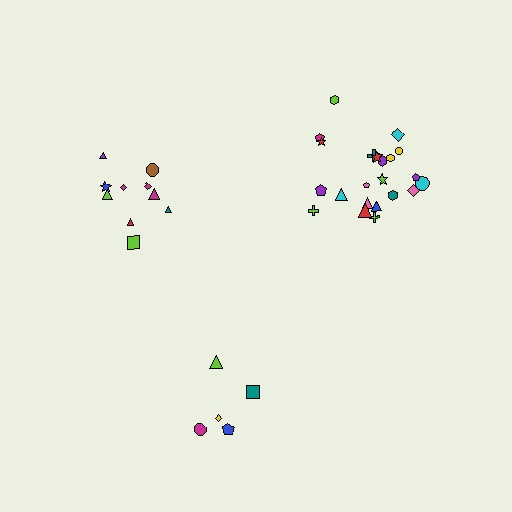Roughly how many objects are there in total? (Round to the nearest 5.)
Roughly 35 objects in total.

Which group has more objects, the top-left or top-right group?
The top-right group.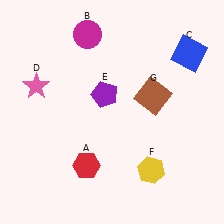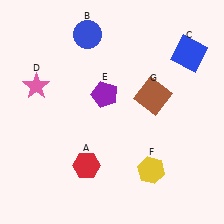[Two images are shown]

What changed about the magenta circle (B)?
In Image 1, B is magenta. In Image 2, it changed to blue.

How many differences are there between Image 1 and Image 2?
There is 1 difference between the two images.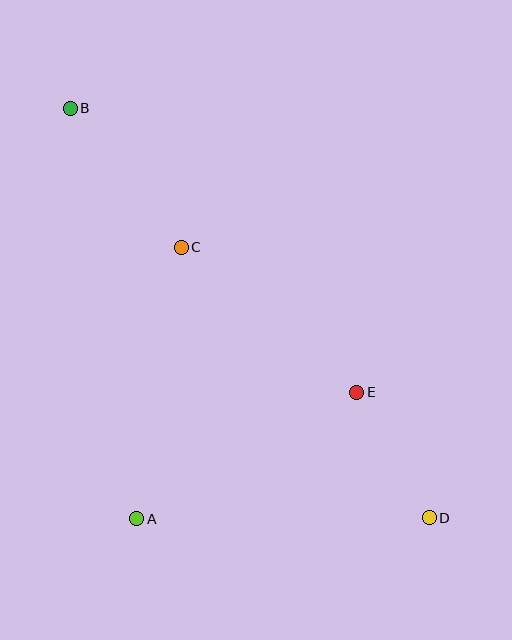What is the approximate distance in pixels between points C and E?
The distance between C and E is approximately 228 pixels.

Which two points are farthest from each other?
Points B and D are farthest from each other.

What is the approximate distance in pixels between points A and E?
The distance between A and E is approximately 254 pixels.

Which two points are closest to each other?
Points D and E are closest to each other.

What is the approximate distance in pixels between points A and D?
The distance between A and D is approximately 293 pixels.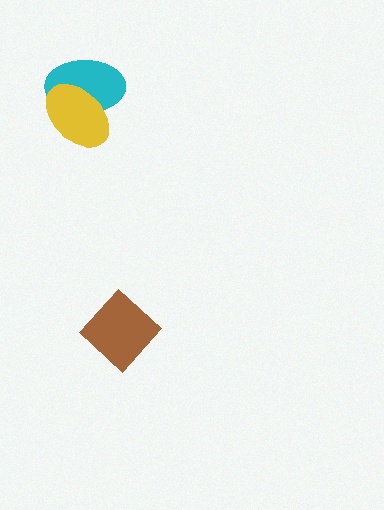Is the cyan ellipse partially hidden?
Yes, it is partially covered by another shape.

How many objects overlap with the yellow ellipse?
1 object overlaps with the yellow ellipse.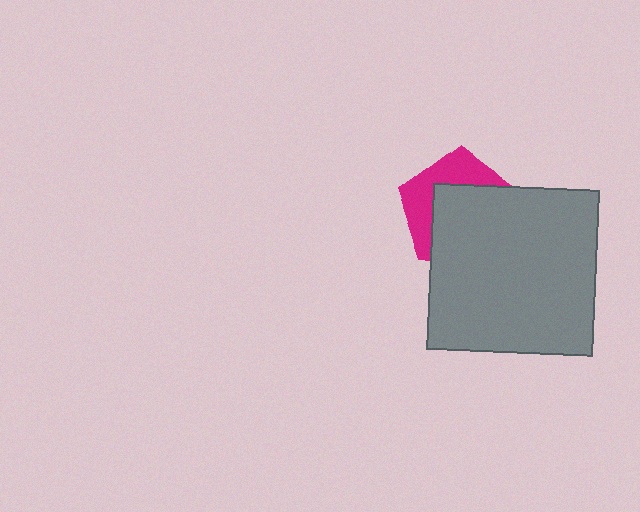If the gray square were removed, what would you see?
You would see the complete magenta pentagon.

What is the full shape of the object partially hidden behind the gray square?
The partially hidden object is a magenta pentagon.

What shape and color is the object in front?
The object in front is a gray square.